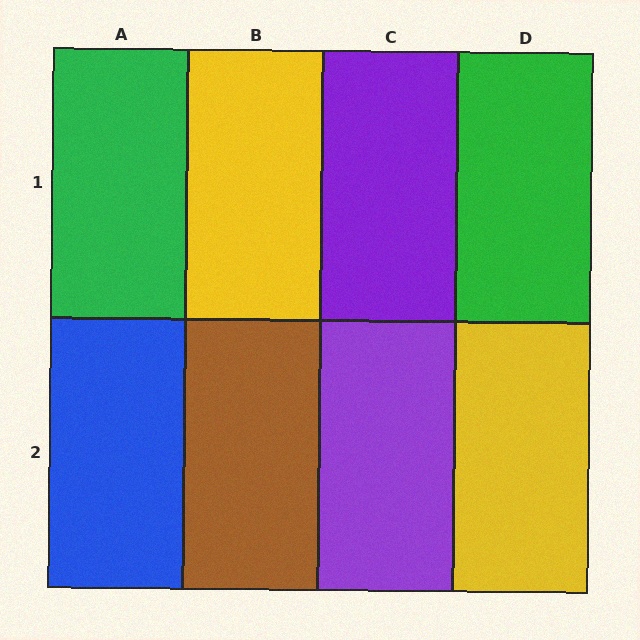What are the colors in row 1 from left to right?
Green, yellow, purple, green.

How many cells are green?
2 cells are green.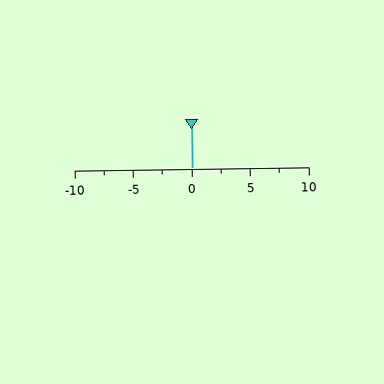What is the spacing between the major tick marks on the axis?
The major ticks are spaced 5 apart.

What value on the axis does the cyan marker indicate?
The marker indicates approximately 0.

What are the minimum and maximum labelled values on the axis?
The axis runs from -10 to 10.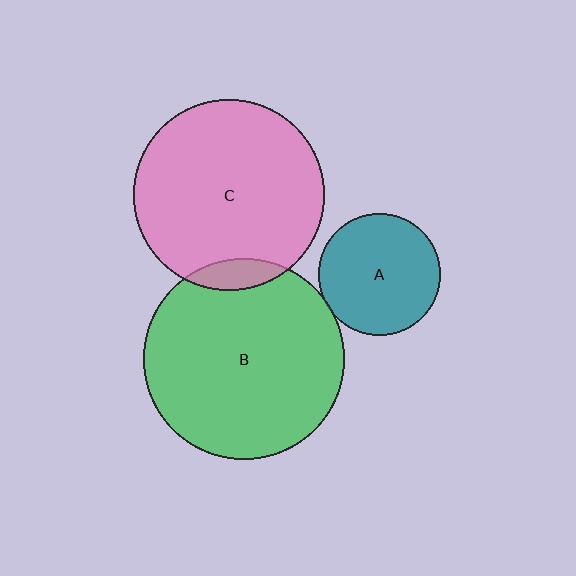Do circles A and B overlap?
Yes.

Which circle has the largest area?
Circle B (green).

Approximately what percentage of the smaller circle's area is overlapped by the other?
Approximately 5%.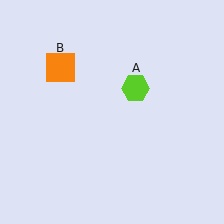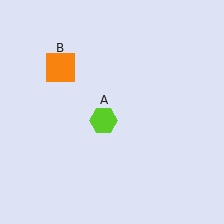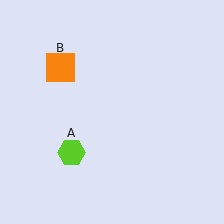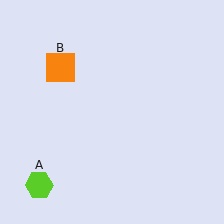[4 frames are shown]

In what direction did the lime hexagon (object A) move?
The lime hexagon (object A) moved down and to the left.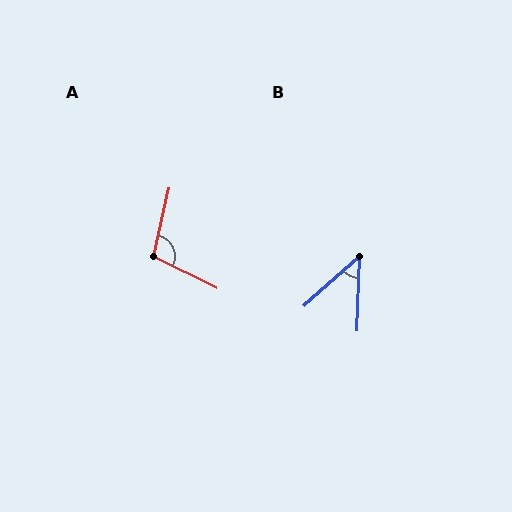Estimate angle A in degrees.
Approximately 103 degrees.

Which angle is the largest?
A, at approximately 103 degrees.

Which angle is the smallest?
B, at approximately 47 degrees.